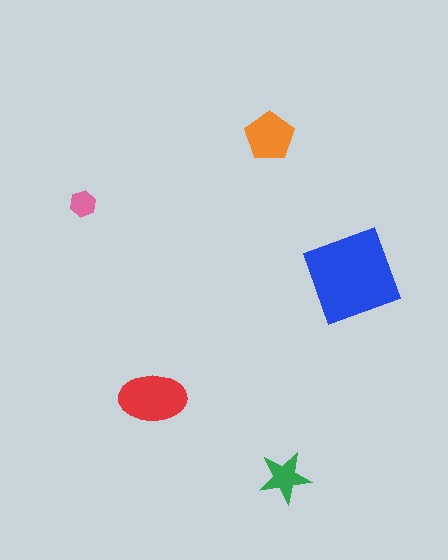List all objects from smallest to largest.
The pink hexagon, the green star, the orange pentagon, the red ellipse, the blue diamond.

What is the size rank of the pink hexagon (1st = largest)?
5th.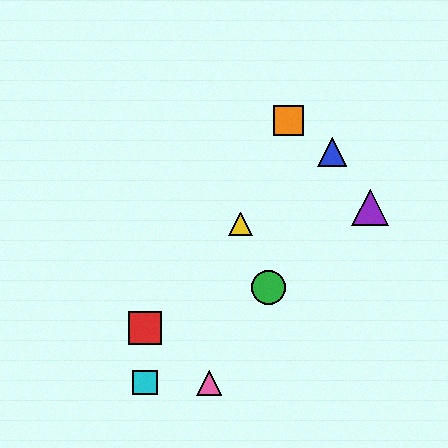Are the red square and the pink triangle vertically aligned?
No, the red square is at x≈145 and the pink triangle is at x≈209.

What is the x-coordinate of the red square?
The red square is at x≈145.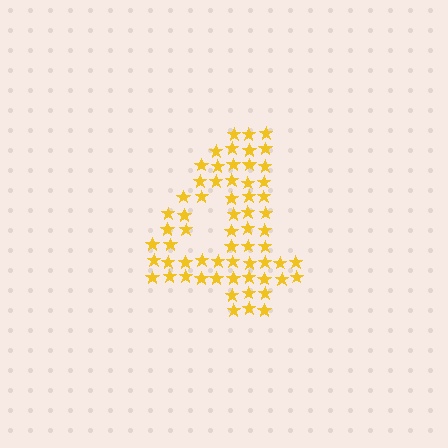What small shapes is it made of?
It is made of small stars.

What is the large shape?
The large shape is the digit 4.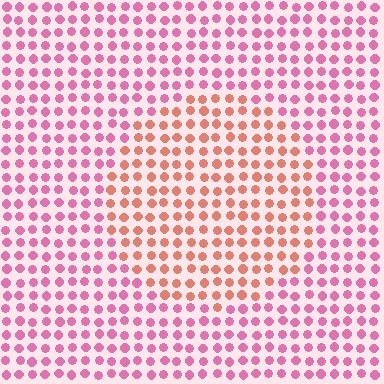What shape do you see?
I see a circle.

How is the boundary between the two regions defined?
The boundary is defined purely by a slight shift in hue (about 40 degrees). Spacing, size, and orientation are identical on both sides.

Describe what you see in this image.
The image is filled with small pink elements in a uniform arrangement. A circle-shaped region is visible where the elements are tinted to a slightly different hue, forming a subtle color boundary.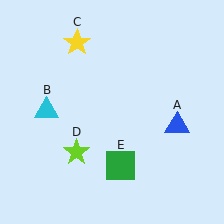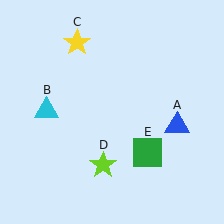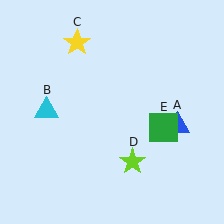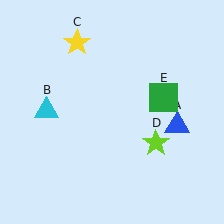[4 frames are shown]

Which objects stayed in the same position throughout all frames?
Blue triangle (object A) and cyan triangle (object B) and yellow star (object C) remained stationary.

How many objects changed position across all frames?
2 objects changed position: lime star (object D), green square (object E).